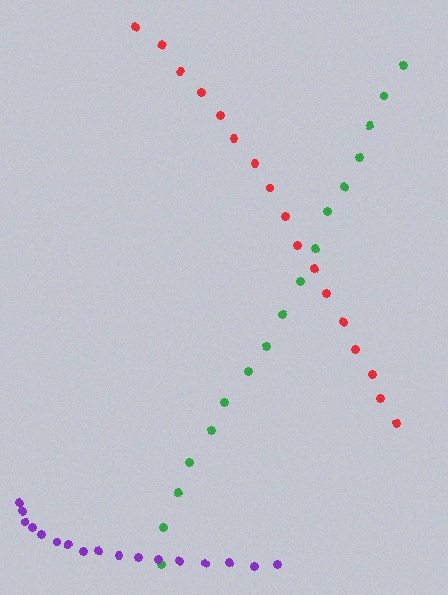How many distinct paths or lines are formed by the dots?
There are 3 distinct paths.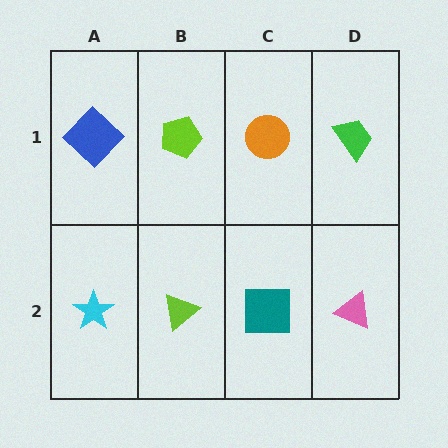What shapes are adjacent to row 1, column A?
A cyan star (row 2, column A), a lime pentagon (row 1, column B).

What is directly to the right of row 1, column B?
An orange circle.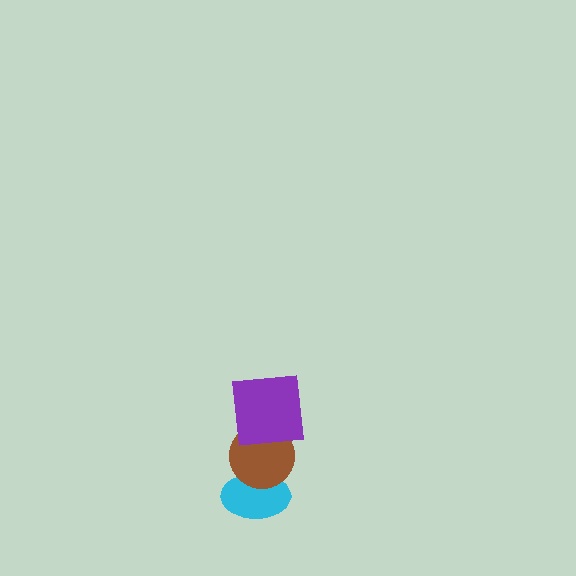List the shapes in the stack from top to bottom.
From top to bottom: the purple square, the brown circle, the cyan ellipse.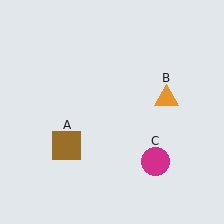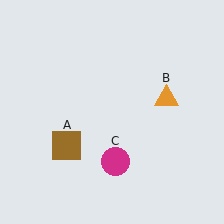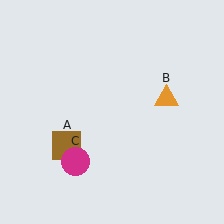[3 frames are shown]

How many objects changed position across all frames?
1 object changed position: magenta circle (object C).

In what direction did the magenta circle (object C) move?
The magenta circle (object C) moved left.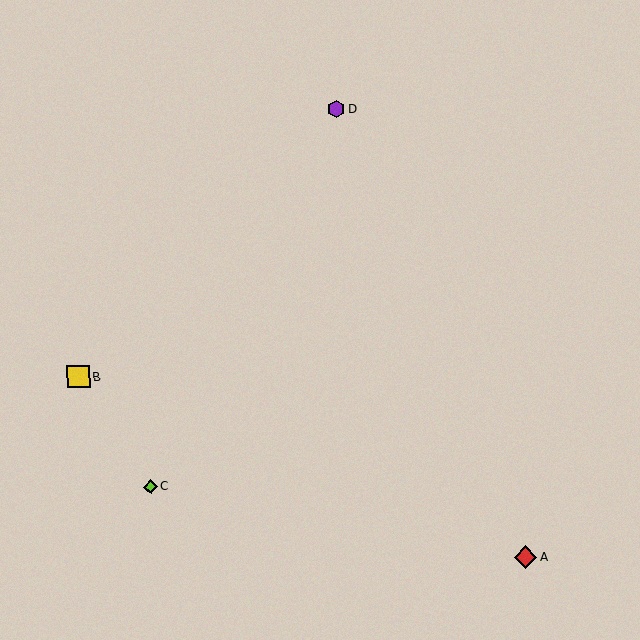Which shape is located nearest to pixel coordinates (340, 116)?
The purple hexagon (labeled D) at (336, 109) is nearest to that location.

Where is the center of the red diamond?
The center of the red diamond is at (526, 557).